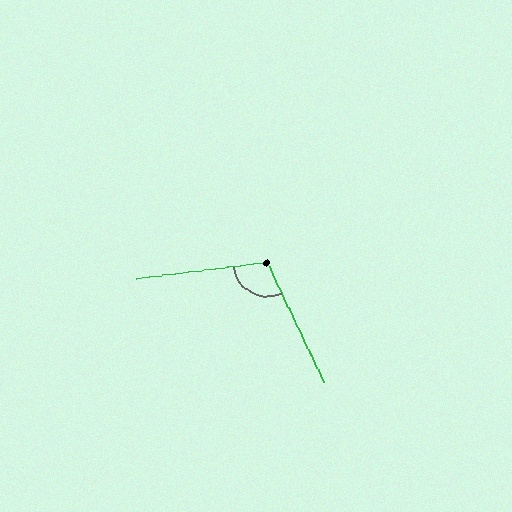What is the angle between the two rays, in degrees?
Approximately 108 degrees.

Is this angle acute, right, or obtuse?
It is obtuse.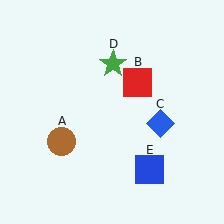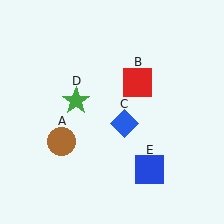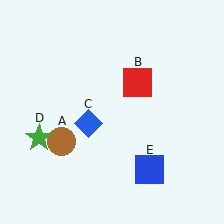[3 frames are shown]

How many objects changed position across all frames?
2 objects changed position: blue diamond (object C), green star (object D).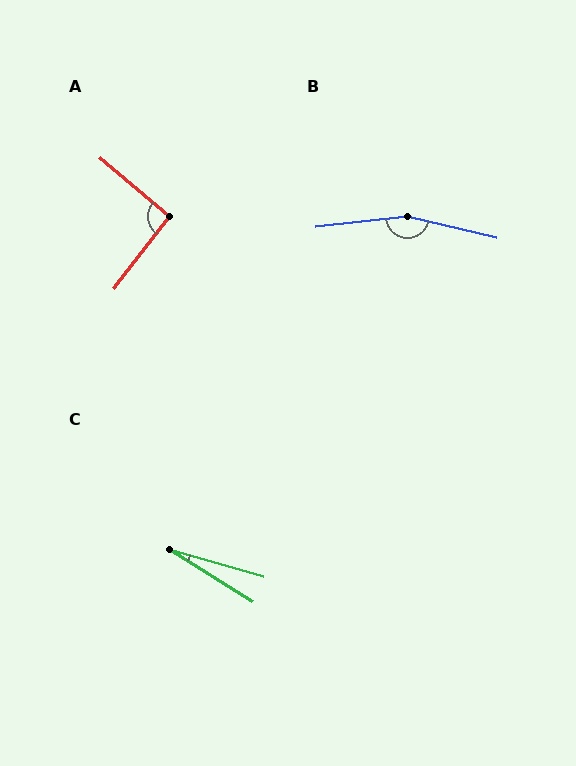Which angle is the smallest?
C, at approximately 16 degrees.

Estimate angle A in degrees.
Approximately 92 degrees.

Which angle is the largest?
B, at approximately 161 degrees.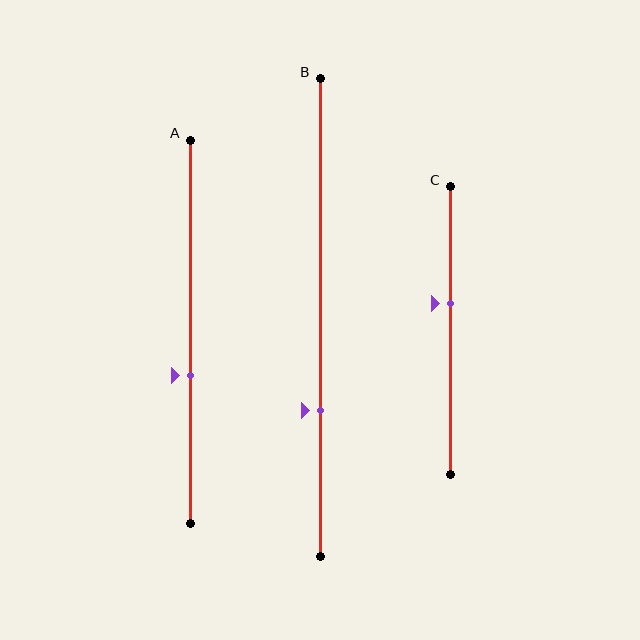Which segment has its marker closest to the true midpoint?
Segment C has its marker closest to the true midpoint.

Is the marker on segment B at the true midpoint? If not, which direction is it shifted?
No, the marker on segment B is shifted downward by about 19% of the segment length.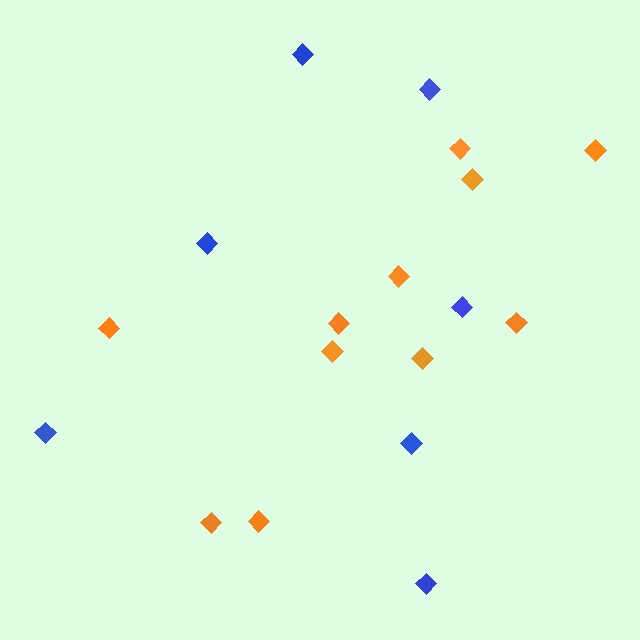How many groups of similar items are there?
There are 2 groups: one group of blue diamonds (7) and one group of orange diamonds (11).